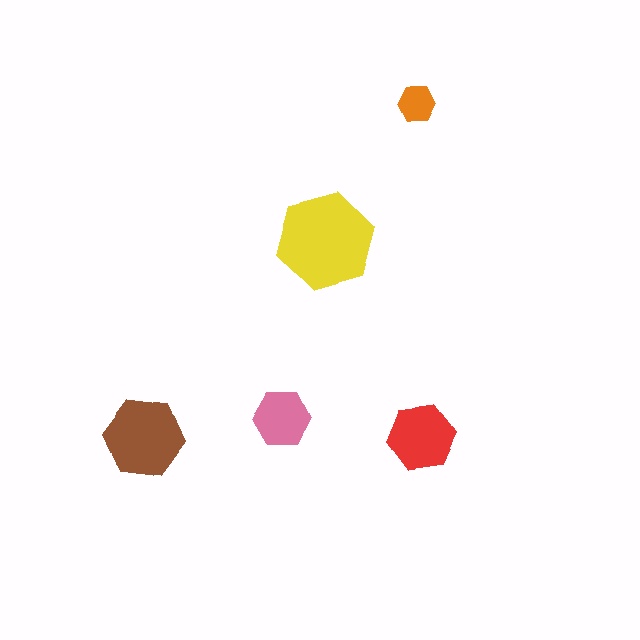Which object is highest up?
The orange hexagon is topmost.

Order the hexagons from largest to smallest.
the yellow one, the brown one, the red one, the pink one, the orange one.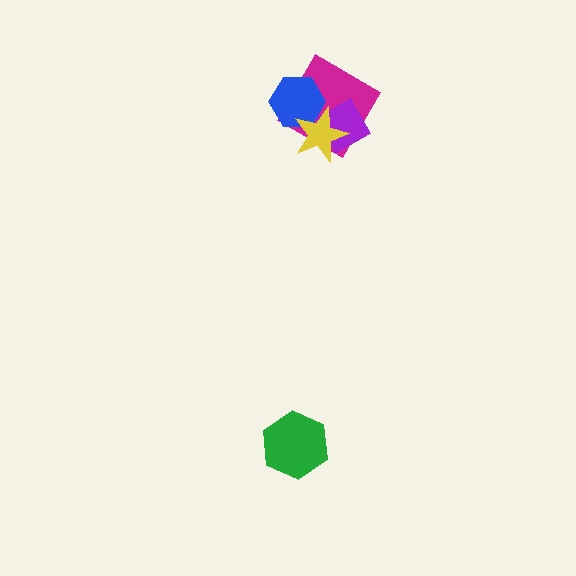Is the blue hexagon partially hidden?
Yes, it is partially covered by another shape.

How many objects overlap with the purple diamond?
2 objects overlap with the purple diamond.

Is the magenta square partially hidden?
Yes, it is partially covered by another shape.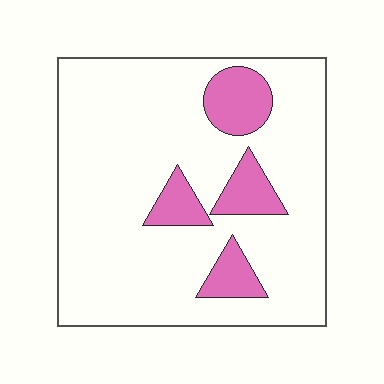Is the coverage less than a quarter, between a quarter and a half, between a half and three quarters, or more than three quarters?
Less than a quarter.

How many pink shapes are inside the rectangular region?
4.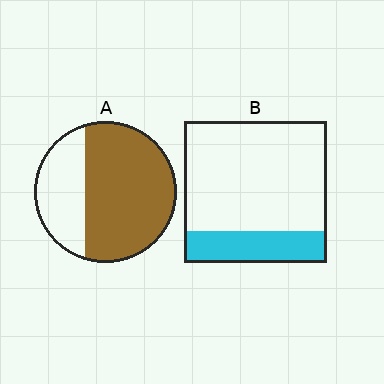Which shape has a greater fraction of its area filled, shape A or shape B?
Shape A.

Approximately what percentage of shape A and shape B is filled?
A is approximately 70% and B is approximately 25%.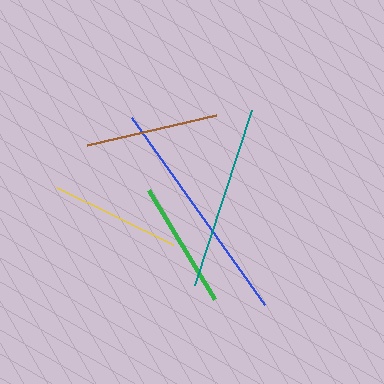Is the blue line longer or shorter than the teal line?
The blue line is longer than the teal line.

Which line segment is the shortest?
The green line is the shortest at approximately 128 pixels.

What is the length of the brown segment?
The brown segment is approximately 132 pixels long.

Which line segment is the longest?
The blue line is the longest at approximately 229 pixels.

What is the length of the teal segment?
The teal segment is approximately 184 pixels long.